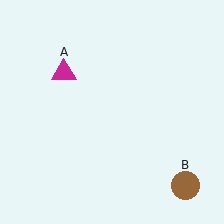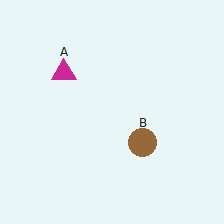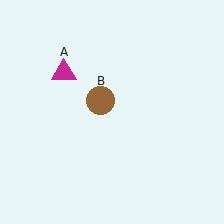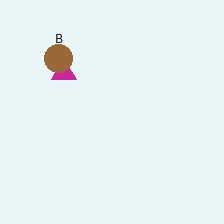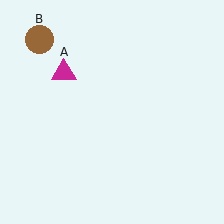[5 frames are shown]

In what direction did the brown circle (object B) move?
The brown circle (object B) moved up and to the left.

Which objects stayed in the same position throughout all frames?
Magenta triangle (object A) remained stationary.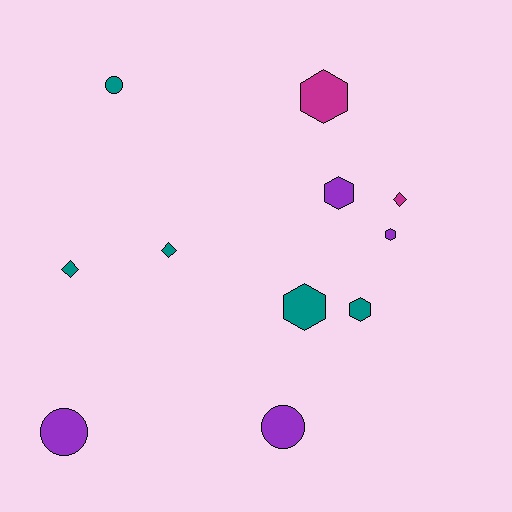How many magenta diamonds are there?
There is 1 magenta diamond.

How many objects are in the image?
There are 11 objects.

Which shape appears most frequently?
Hexagon, with 5 objects.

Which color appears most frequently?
Teal, with 5 objects.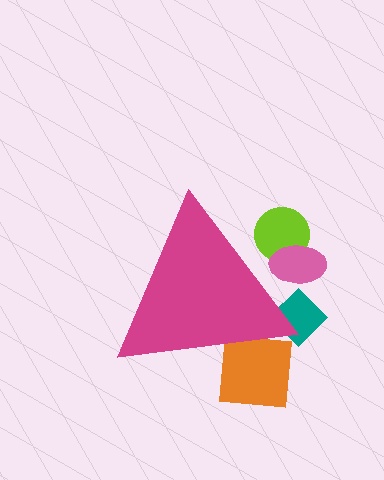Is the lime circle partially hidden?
Yes, the lime circle is partially hidden behind the magenta triangle.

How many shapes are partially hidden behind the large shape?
4 shapes are partially hidden.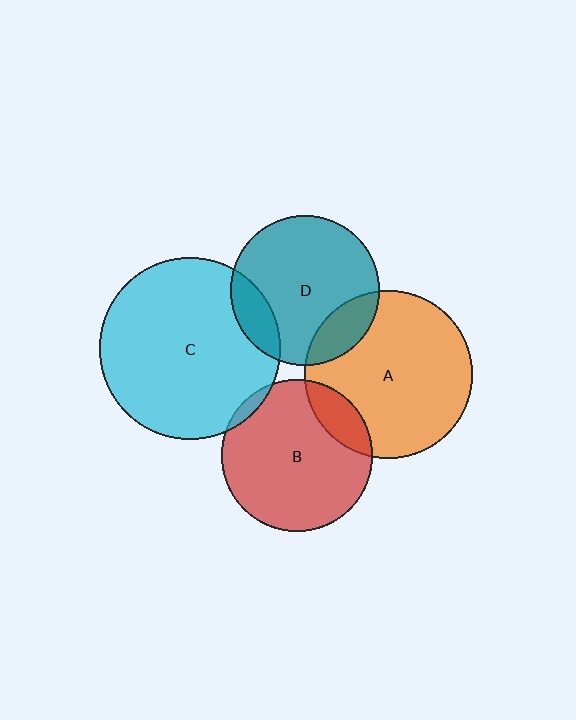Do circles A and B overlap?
Yes.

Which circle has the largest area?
Circle C (cyan).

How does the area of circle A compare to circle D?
Approximately 1.3 times.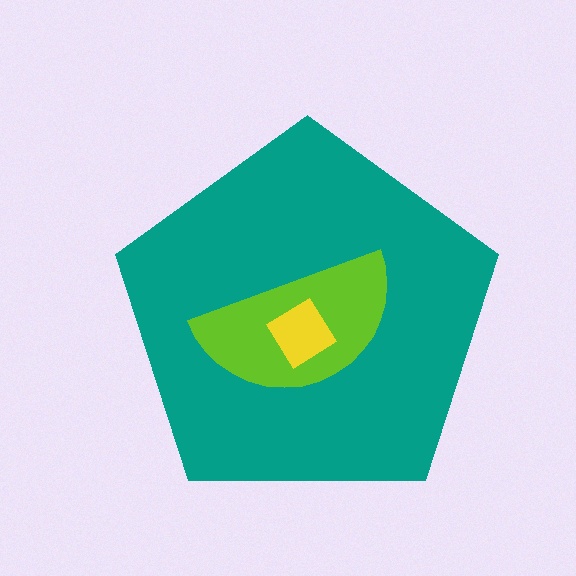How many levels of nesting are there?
3.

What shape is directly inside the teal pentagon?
The lime semicircle.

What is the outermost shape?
The teal pentagon.